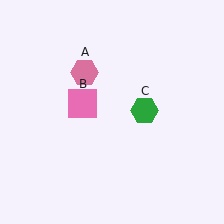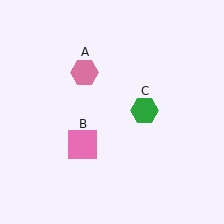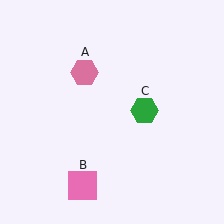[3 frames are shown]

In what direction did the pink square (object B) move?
The pink square (object B) moved down.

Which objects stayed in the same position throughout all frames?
Pink hexagon (object A) and green hexagon (object C) remained stationary.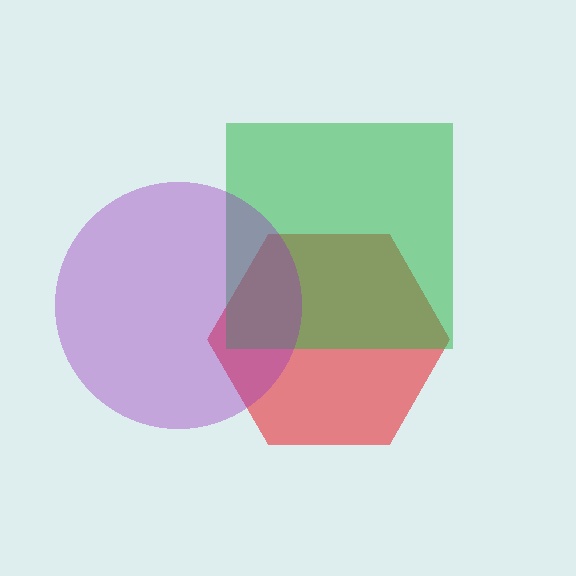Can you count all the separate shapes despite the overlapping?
Yes, there are 3 separate shapes.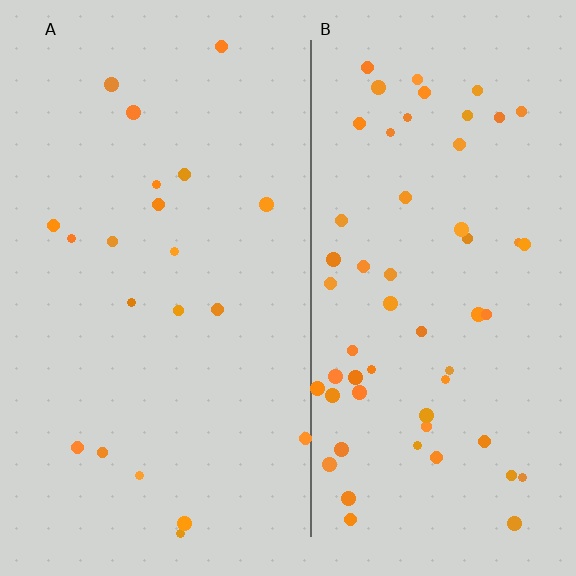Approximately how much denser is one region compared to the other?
Approximately 2.8× — region B over region A.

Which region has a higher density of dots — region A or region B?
B (the right).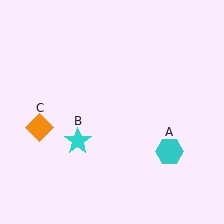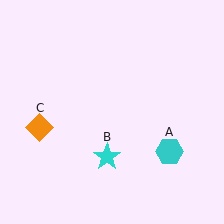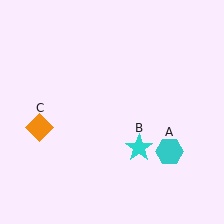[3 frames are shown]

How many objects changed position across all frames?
1 object changed position: cyan star (object B).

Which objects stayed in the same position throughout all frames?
Cyan hexagon (object A) and orange diamond (object C) remained stationary.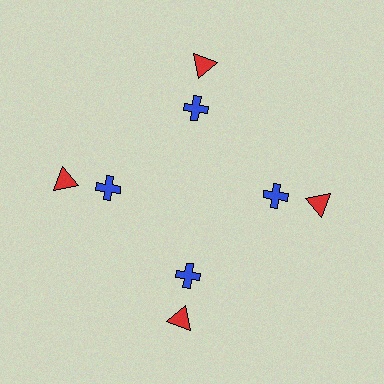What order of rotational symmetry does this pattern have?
This pattern has 4-fold rotational symmetry.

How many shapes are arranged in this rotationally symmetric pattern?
There are 8 shapes, arranged in 4 groups of 2.